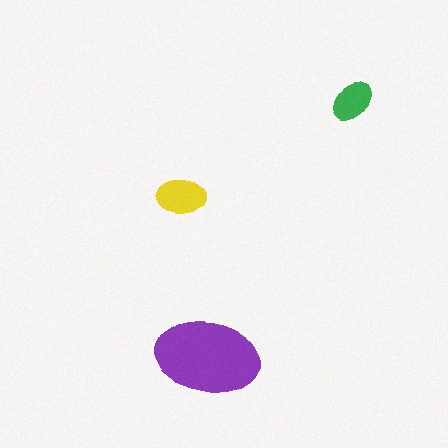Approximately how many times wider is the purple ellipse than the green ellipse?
About 2.5 times wider.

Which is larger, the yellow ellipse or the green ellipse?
The yellow one.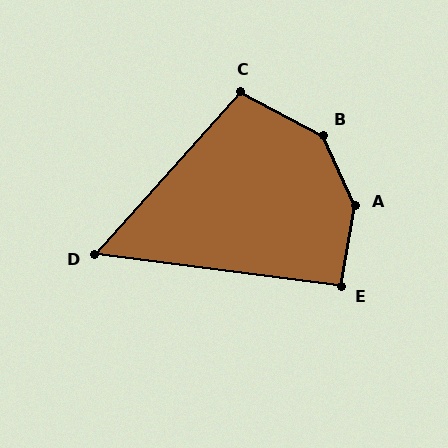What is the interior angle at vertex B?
Approximately 143 degrees (obtuse).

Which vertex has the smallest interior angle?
D, at approximately 56 degrees.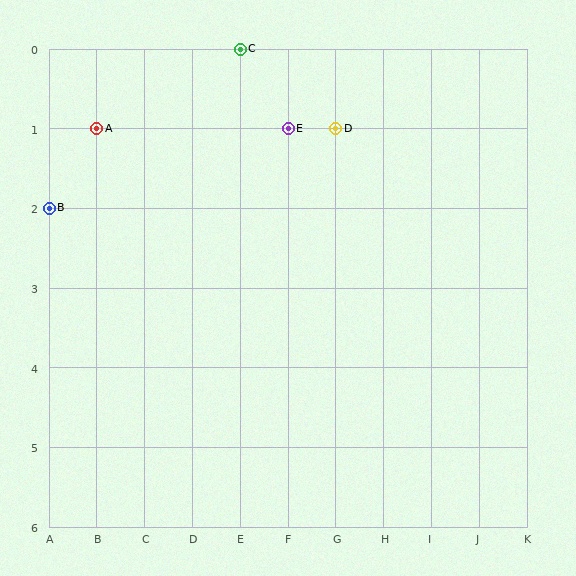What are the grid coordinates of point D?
Point D is at grid coordinates (G, 1).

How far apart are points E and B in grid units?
Points E and B are 5 columns and 1 row apart (about 5.1 grid units diagonally).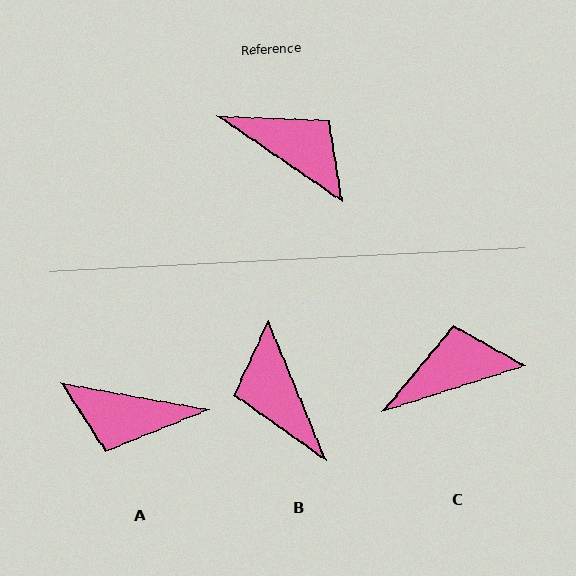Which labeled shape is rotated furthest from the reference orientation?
A, about 156 degrees away.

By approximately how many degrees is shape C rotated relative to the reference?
Approximately 52 degrees counter-clockwise.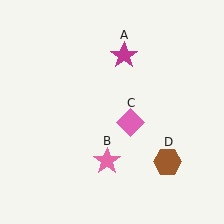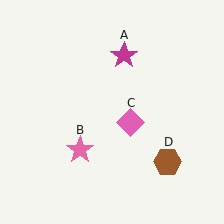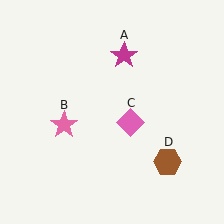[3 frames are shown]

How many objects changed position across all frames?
1 object changed position: pink star (object B).